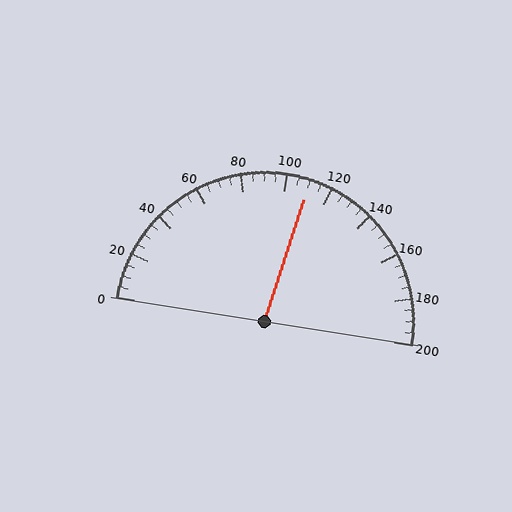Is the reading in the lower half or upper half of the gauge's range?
The reading is in the upper half of the range (0 to 200).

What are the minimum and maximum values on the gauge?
The gauge ranges from 0 to 200.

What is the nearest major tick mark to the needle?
The nearest major tick mark is 120.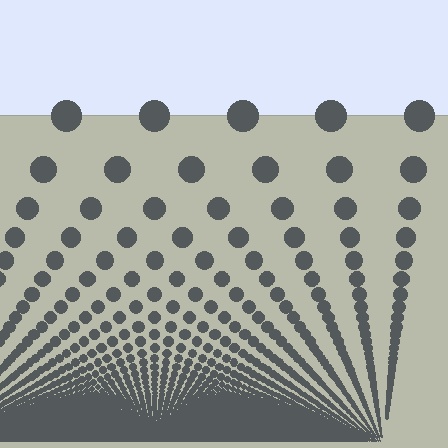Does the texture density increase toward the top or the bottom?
Density increases toward the bottom.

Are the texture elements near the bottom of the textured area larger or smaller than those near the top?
Smaller. The gradient is inverted — elements near the bottom are smaller and denser.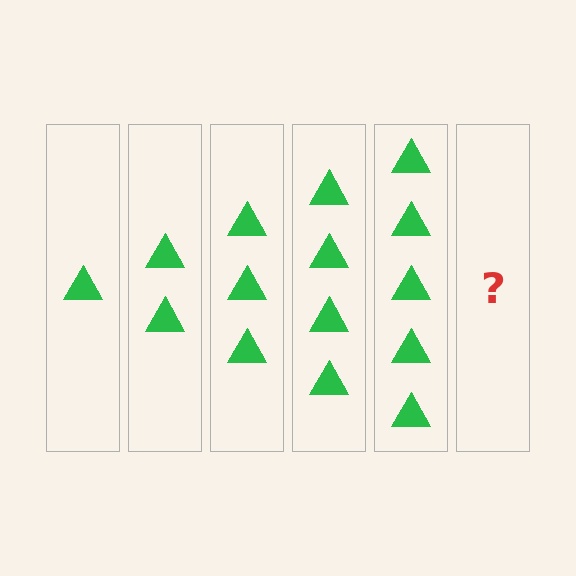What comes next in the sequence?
The next element should be 6 triangles.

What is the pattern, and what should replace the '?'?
The pattern is that each step adds one more triangle. The '?' should be 6 triangles.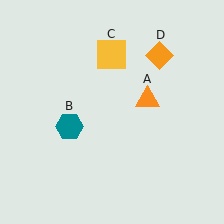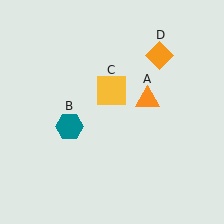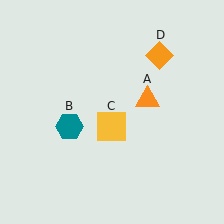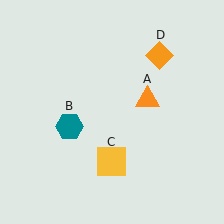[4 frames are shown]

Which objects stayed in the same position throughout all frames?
Orange triangle (object A) and teal hexagon (object B) and orange diamond (object D) remained stationary.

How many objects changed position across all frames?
1 object changed position: yellow square (object C).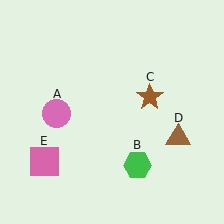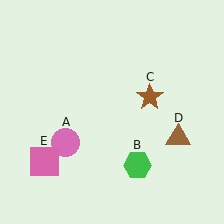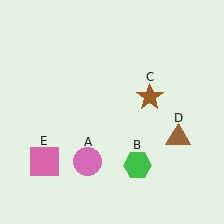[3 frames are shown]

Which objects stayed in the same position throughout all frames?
Green hexagon (object B) and brown star (object C) and brown triangle (object D) and pink square (object E) remained stationary.